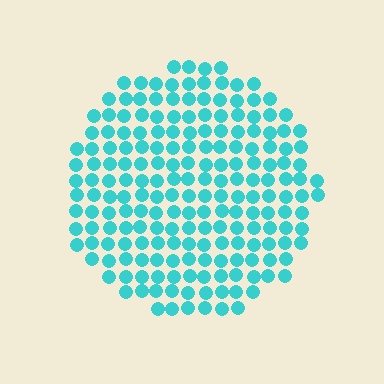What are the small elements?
The small elements are circles.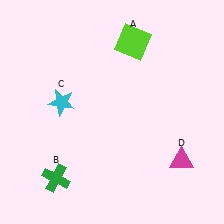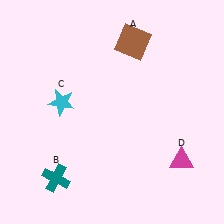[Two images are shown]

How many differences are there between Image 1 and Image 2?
There are 2 differences between the two images.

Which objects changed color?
A changed from lime to brown. B changed from green to teal.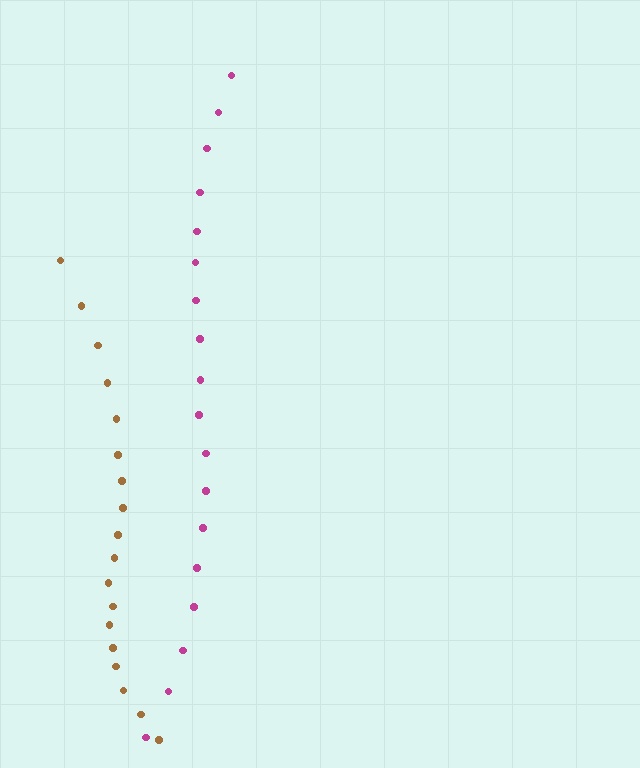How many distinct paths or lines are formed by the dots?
There are 2 distinct paths.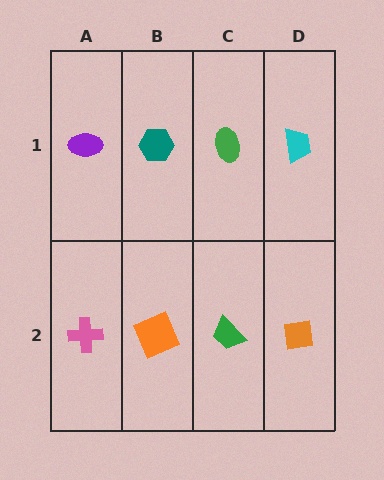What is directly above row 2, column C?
A green ellipse.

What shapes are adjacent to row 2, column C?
A green ellipse (row 1, column C), an orange square (row 2, column B), an orange square (row 2, column D).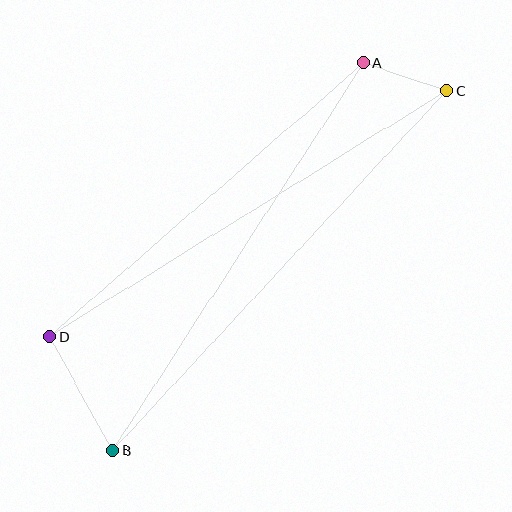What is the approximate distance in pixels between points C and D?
The distance between C and D is approximately 467 pixels.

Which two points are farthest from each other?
Points B and C are farthest from each other.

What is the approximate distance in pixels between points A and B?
The distance between A and B is approximately 462 pixels.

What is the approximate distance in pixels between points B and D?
The distance between B and D is approximately 130 pixels.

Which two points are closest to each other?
Points A and C are closest to each other.